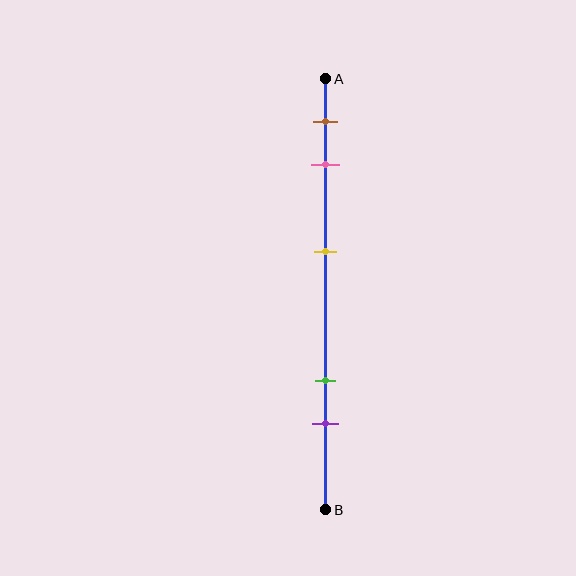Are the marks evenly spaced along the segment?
No, the marks are not evenly spaced.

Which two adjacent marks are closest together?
The brown and pink marks are the closest adjacent pair.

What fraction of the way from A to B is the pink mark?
The pink mark is approximately 20% (0.2) of the way from A to B.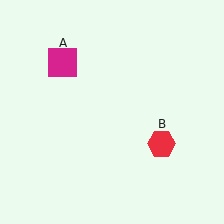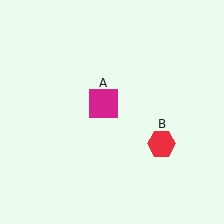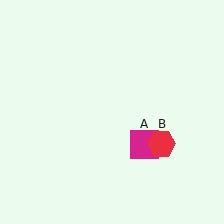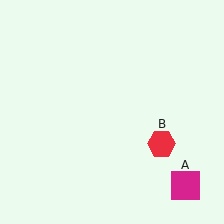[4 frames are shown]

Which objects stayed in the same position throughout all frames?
Red hexagon (object B) remained stationary.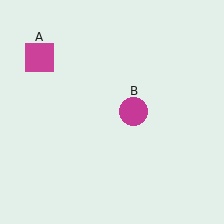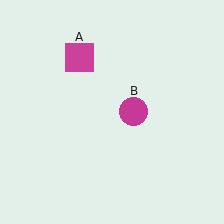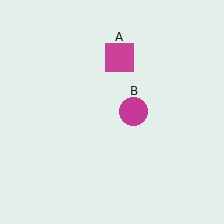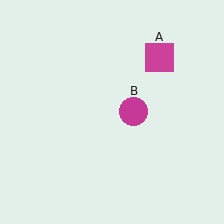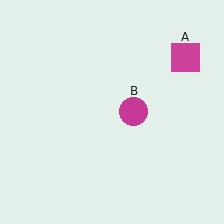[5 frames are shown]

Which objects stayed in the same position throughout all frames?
Magenta circle (object B) remained stationary.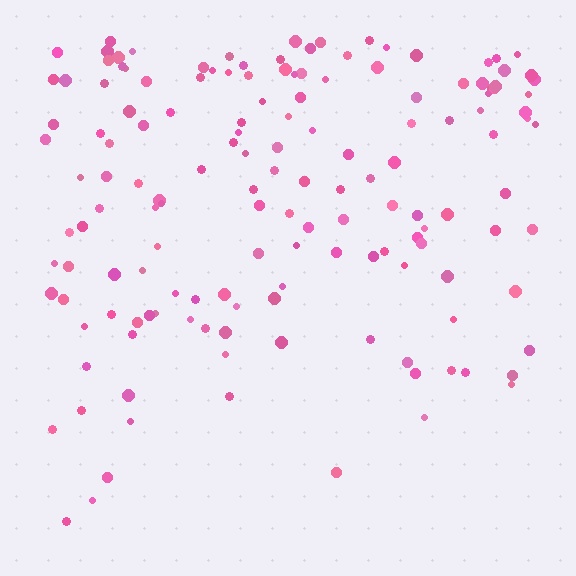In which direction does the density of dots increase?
From bottom to top, with the top side densest.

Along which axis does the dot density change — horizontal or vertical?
Vertical.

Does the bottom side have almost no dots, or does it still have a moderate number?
Still a moderate number, just noticeably fewer than the top.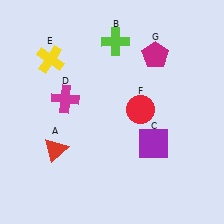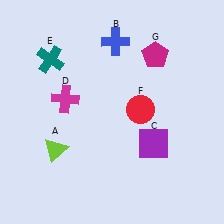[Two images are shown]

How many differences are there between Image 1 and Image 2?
There are 3 differences between the two images.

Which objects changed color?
A changed from red to lime. B changed from lime to blue. E changed from yellow to teal.